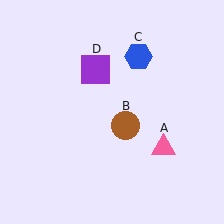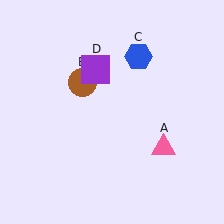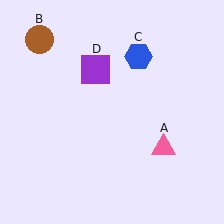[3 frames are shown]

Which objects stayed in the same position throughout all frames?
Pink triangle (object A) and blue hexagon (object C) and purple square (object D) remained stationary.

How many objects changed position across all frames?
1 object changed position: brown circle (object B).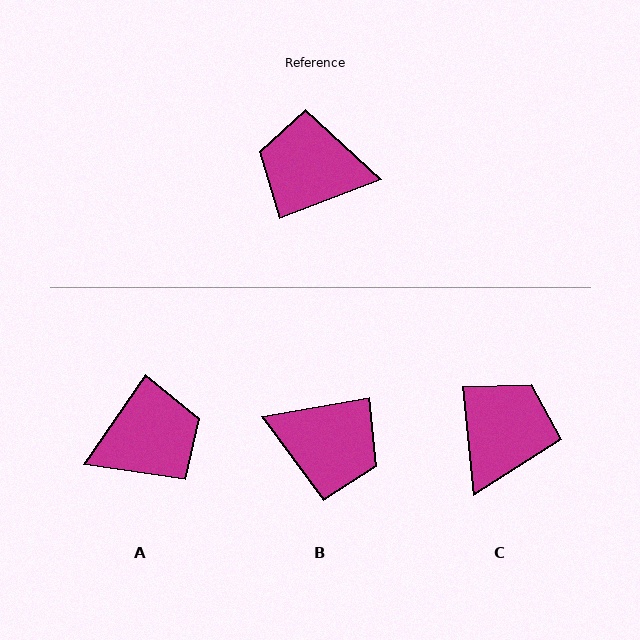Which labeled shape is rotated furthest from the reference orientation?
B, about 169 degrees away.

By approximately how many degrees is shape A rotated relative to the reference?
Approximately 145 degrees clockwise.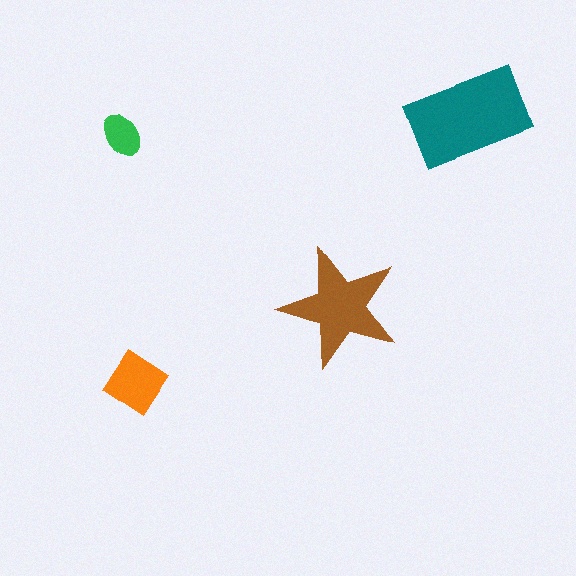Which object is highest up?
The teal rectangle is topmost.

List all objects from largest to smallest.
The teal rectangle, the brown star, the orange diamond, the green ellipse.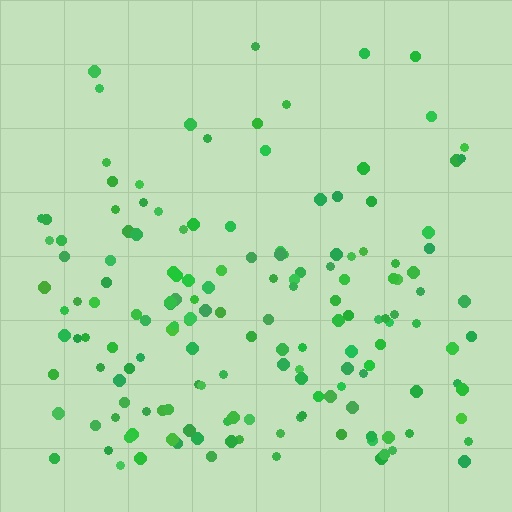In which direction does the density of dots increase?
From top to bottom, with the bottom side densest.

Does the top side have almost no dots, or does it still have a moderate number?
Still a moderate number, just noticeably fewer than the bottom.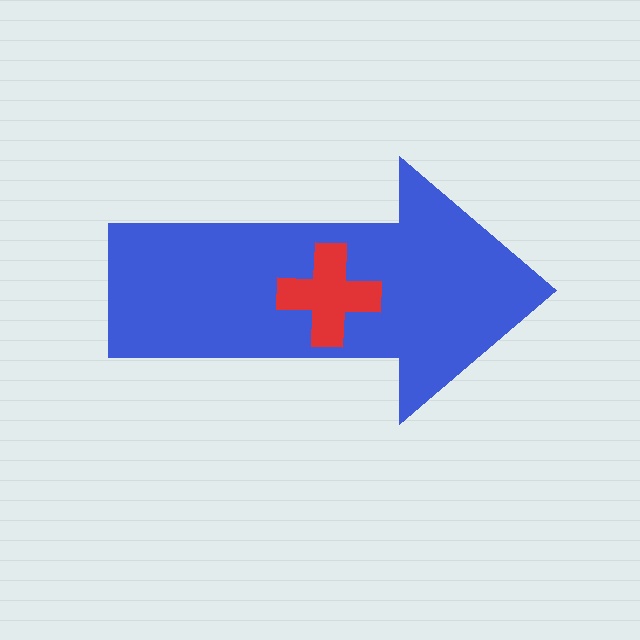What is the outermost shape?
The blue arrow.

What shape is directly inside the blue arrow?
The red cross.